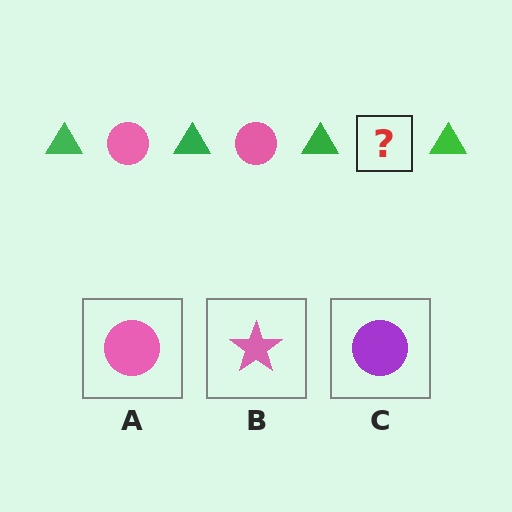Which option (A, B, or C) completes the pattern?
A.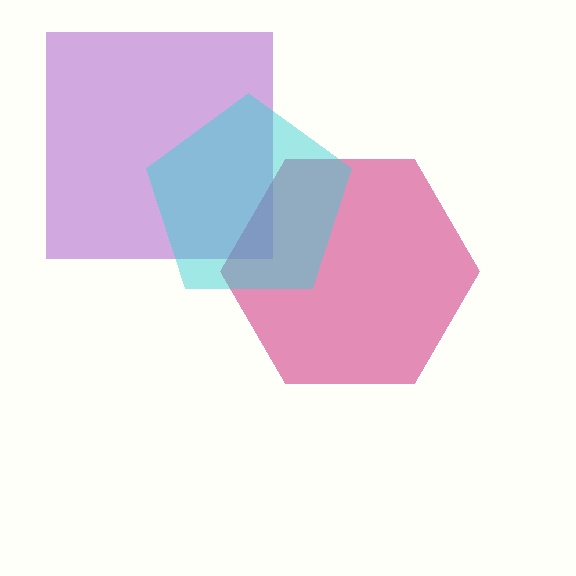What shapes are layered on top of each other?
The layered shapes are: a magenta hexagon, a purple square, a cyan pentagon.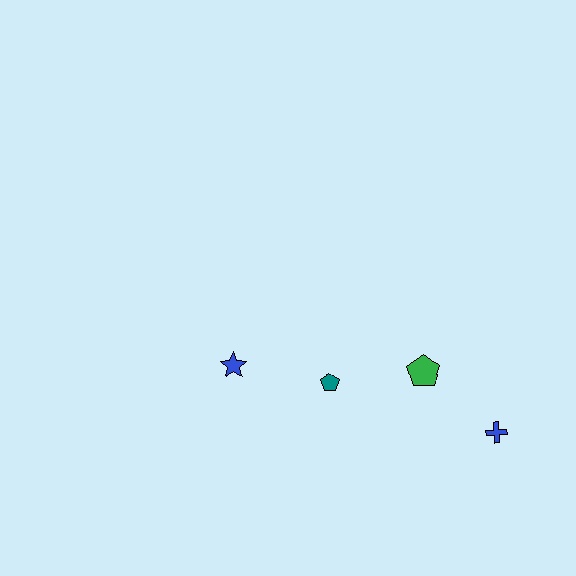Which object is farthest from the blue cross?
The blue star is farthest from the blue cross.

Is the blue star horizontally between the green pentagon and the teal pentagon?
No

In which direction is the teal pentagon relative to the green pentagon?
The teal pentagon is to the left of the green pentagon.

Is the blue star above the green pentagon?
Yes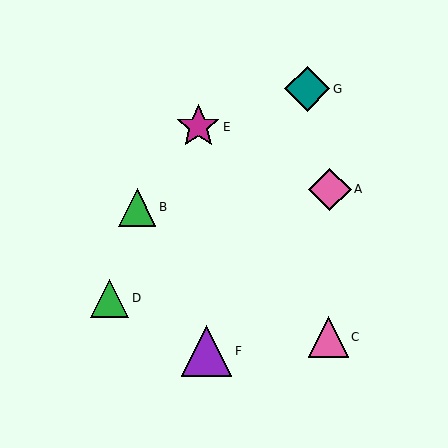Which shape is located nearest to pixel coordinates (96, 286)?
The green triangle (labeled D) at (109, 298) is nearest to that location.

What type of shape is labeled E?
Shape E is a magenta star.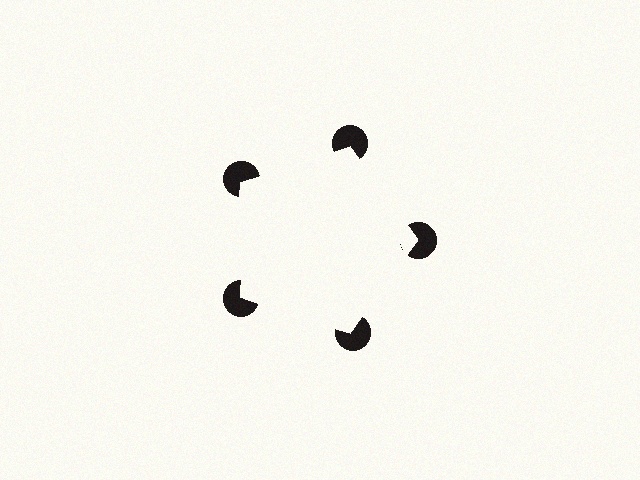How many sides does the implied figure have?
5 sides.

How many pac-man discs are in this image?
There are 5 — one at each vertex of the illusory pentagon.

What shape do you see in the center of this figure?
An illusory pentagon — its edges are inferred from the aligned wedge cuts in the pac-man discs, not physically drawn.